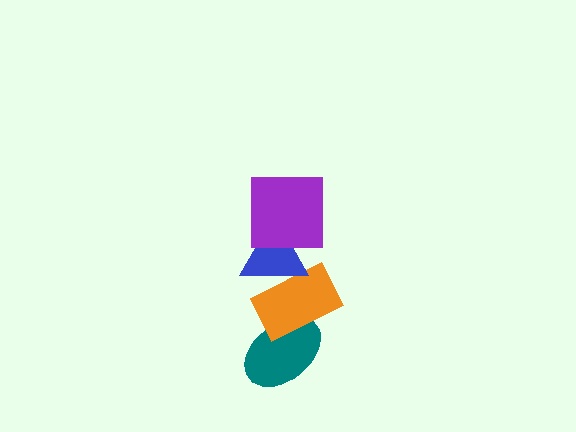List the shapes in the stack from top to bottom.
From top to bottom: the purple square, the blue triangle, the orange rectangle, the teal ellipse.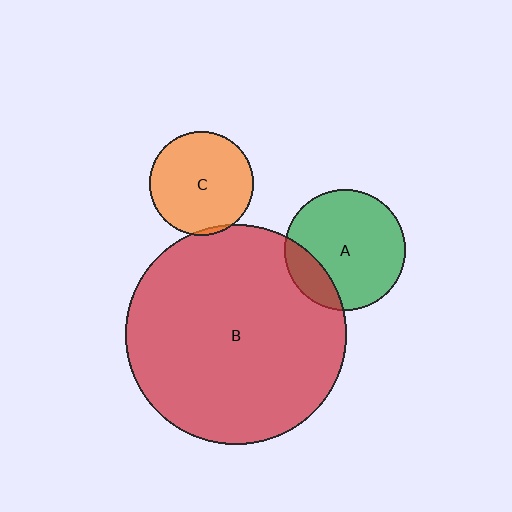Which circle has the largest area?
Circle B (red).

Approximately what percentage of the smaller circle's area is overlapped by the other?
Approximately 5%.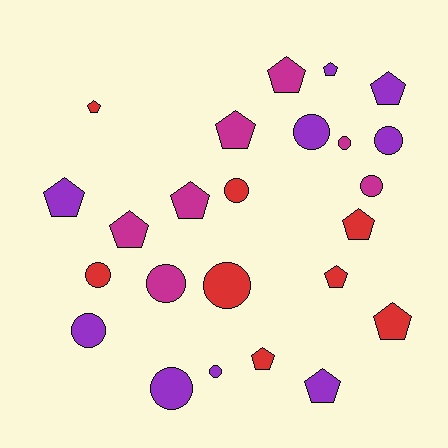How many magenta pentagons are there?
There are 4 magenta pentagons.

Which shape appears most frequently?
Pentagon, with 13 objects.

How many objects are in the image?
There are 24 objects.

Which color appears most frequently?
Purple, with 9 objects.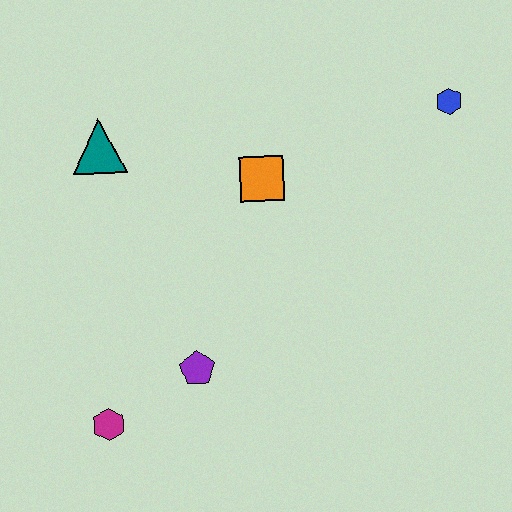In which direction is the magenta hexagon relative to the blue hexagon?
The magenta hexagon is to the left of the blue hexagon.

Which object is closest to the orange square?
The teal triangle is closest to the orange square.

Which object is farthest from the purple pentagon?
The blue hexagon is farthest from the purple pentagon.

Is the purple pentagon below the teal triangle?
Yes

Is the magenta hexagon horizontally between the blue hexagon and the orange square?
No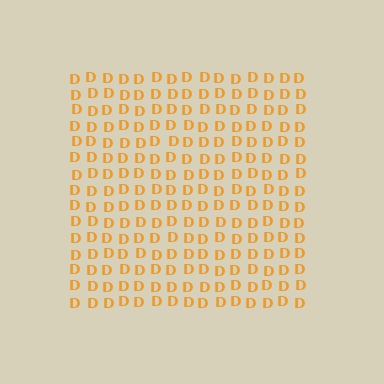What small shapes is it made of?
It is made of small letter D's.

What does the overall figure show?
The overall figure shows a square.